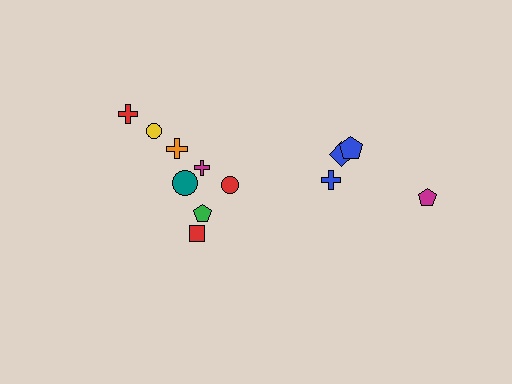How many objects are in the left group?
There are 8 objects.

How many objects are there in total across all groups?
There are 12 objects.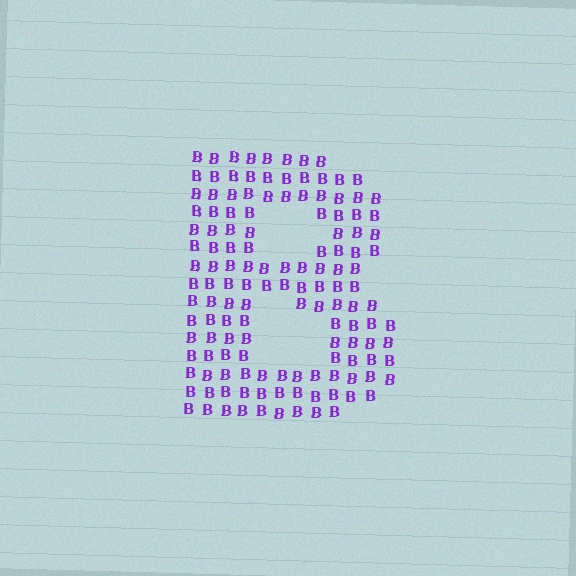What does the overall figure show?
The overall figure shows the letter B.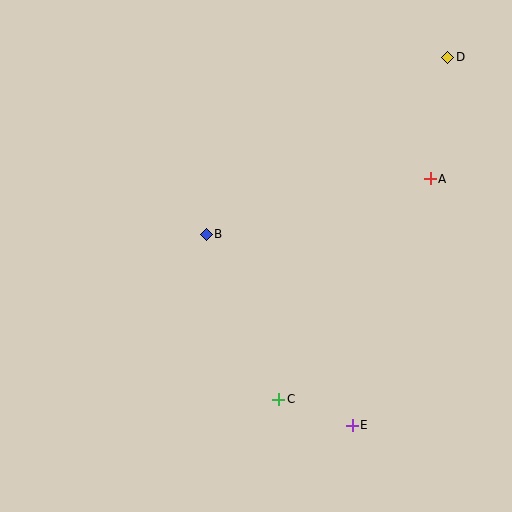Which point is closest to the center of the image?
Point B at (206, 234) is closest to the center.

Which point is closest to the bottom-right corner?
Point E is closest to the bottom-right corner.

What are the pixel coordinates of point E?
Point E is at (352, 425).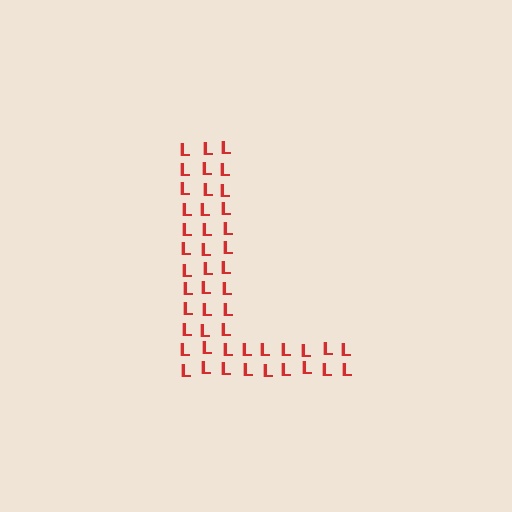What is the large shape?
The large shape is the letter L.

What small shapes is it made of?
It is made of small letter L's.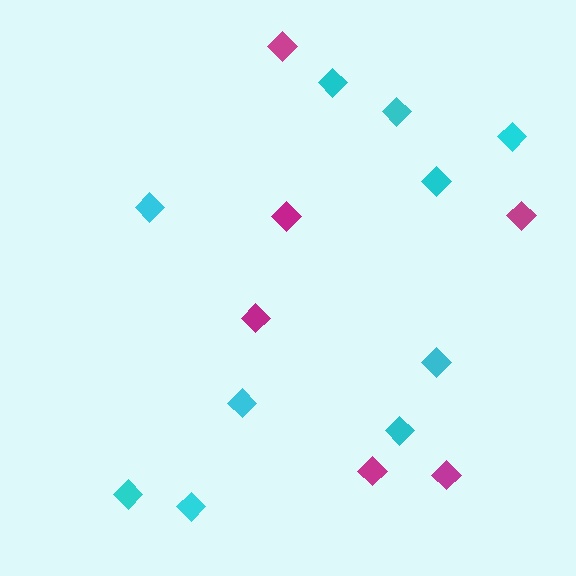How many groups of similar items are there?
There are 2 groups: one group of magenta diamonds (6) and one group of cyan diamonds (10).